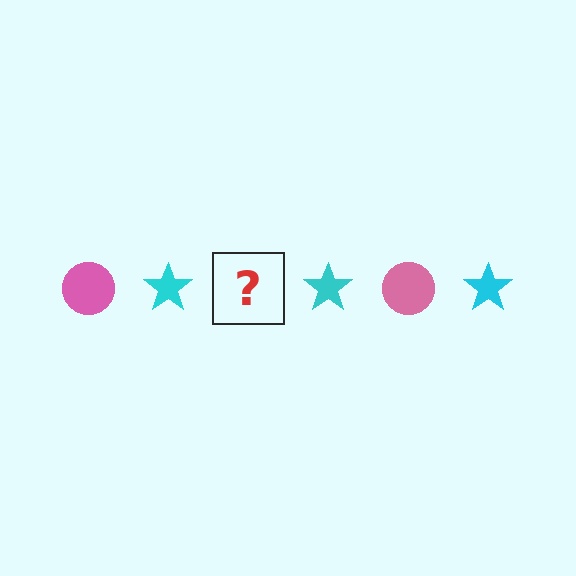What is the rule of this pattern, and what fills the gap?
The rule is that the pattern alternates between pink circle and cyan star. The gap should be filled with a pink circle.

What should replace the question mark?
The question mark should be replaced with a pink circle.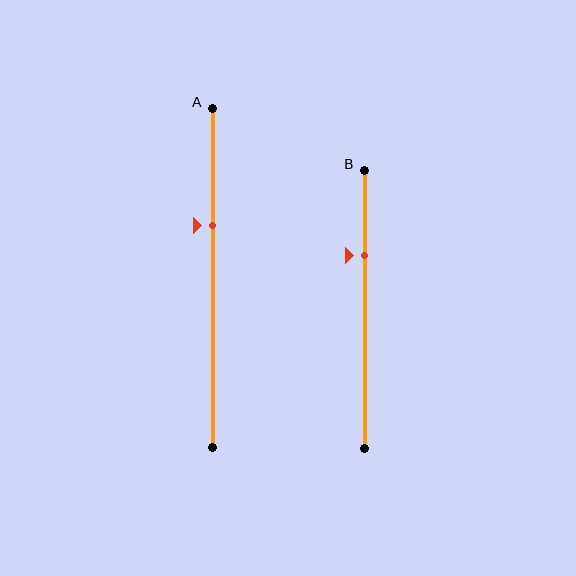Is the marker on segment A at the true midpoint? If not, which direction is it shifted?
No, the marker on segment A is shifted upward by about 16% of the segment length.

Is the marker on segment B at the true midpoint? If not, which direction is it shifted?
No, the marker on segment B is shifted upward by about 20% of the segment length.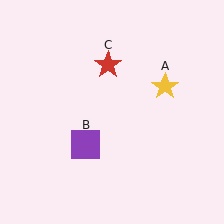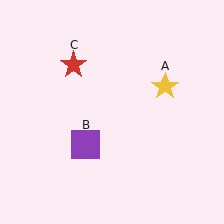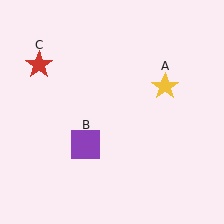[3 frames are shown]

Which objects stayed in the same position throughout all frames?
Yellow star (object A) and purple square (object B) remained stationary.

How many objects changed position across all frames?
1 object changed position: red star (object C).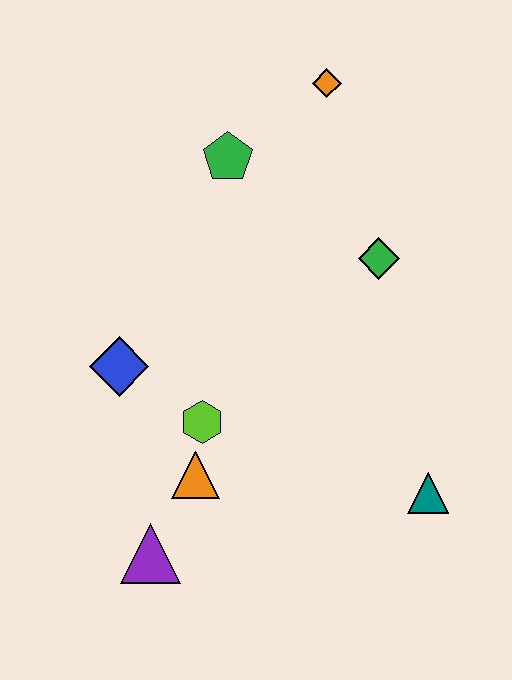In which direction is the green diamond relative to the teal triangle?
The green diamond is above the teal triangle.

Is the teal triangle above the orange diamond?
No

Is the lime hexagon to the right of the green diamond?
No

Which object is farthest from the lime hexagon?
The orange diamond is farthest from the lime hexagon.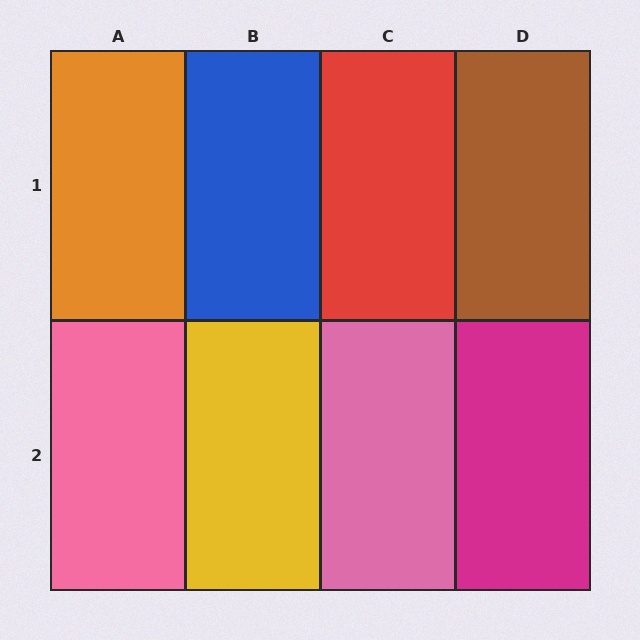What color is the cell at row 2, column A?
Pink.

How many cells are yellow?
1 cell is yellow.